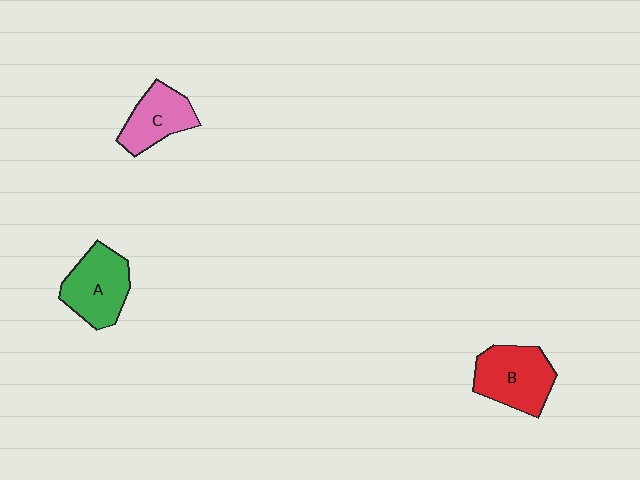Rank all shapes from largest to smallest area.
From largest to smallest: B (red), A (green), C (pink).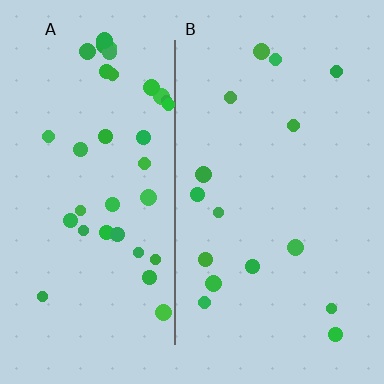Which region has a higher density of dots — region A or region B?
A (the left).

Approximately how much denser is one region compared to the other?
Approximately 2.4× — region A over region B.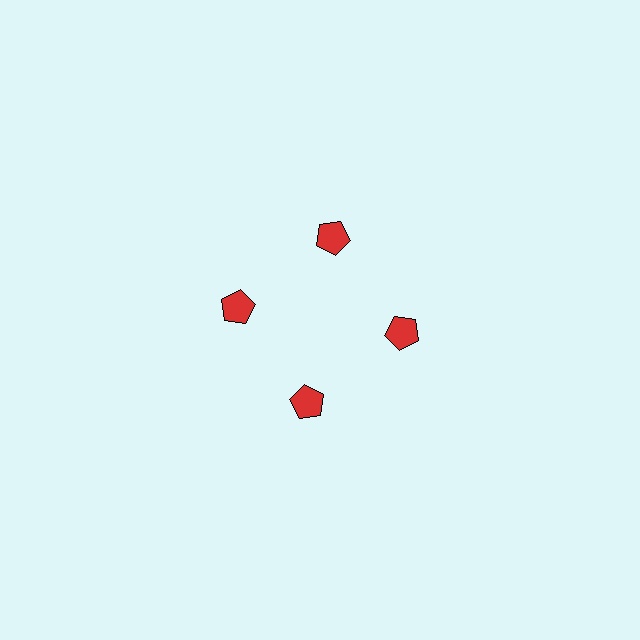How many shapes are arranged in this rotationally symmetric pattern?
There are 4 shapes, arranged in 4 groups of 1.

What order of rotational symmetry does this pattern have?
This pattern has 4-fold rotational symmetry.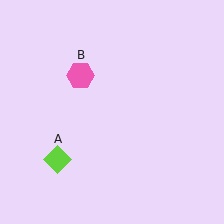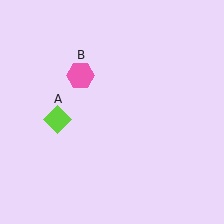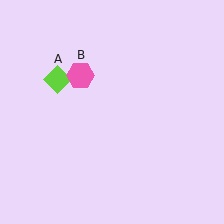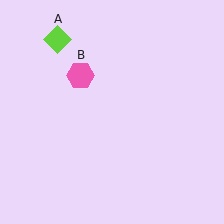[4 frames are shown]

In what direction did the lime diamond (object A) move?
The lime diamond (object A) moved up.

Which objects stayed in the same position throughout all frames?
Pink hexagon (object B) remained stationary.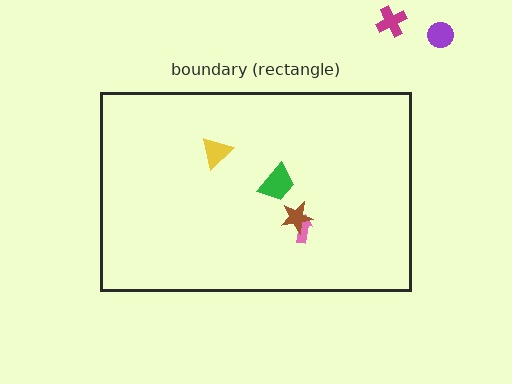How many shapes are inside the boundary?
4 inside, 2 outside.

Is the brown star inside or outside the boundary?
Inside.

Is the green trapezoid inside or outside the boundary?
Inside.